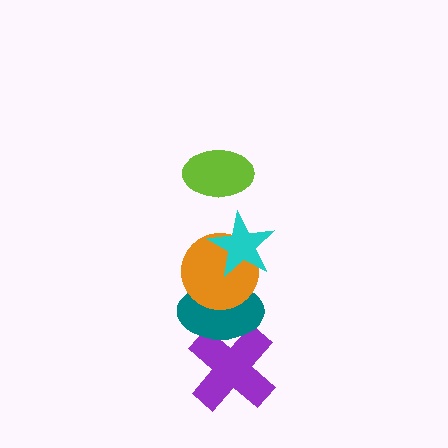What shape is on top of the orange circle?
The cyan star is on top of the orange circle.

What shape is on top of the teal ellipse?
The orange circle is on top of the teal ellipse.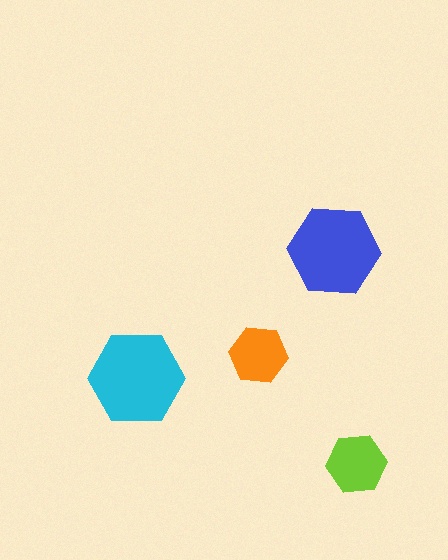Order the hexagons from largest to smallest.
the cyan one, the blue one, the lime one, the orange one.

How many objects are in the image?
There are 4 objects in the image.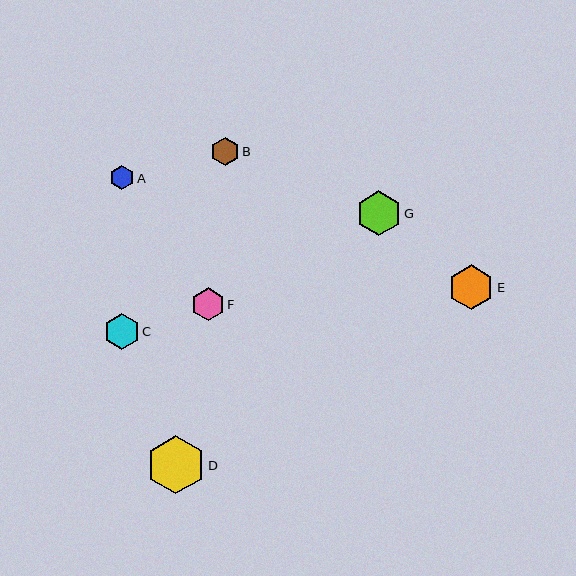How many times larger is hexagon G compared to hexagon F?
Hexagon G is approximately 1.4 times the size of hexagon F.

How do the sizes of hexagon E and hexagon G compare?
Hexagon E and hexagon G are approximately the same size.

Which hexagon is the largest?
Hexagon D is the largest with a size of approximately 58 pixels.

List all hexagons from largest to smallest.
From largest to smallest: D, E, G, C, F, B, A.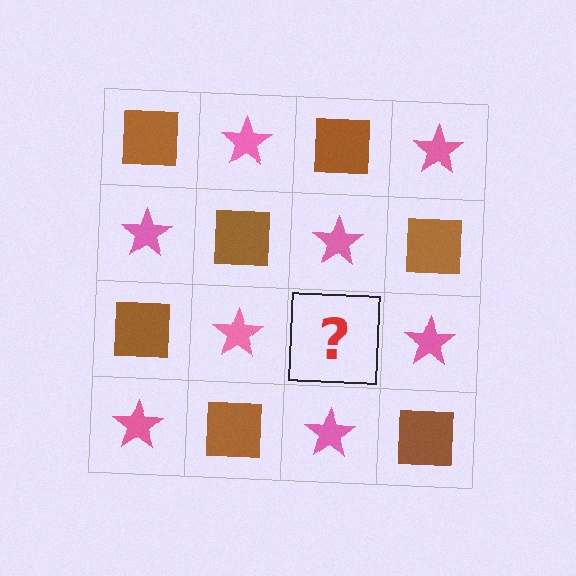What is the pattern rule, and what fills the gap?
The rule is that it alternates brown square and pink star in a checkerboard pattern. The gap should be filled with a brown square.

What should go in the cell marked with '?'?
The missing cell should contain a brown square.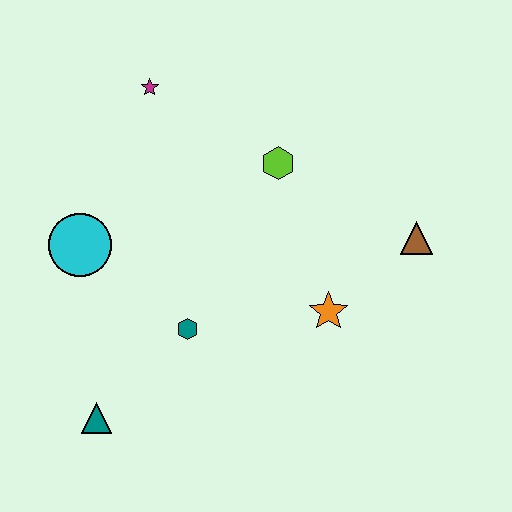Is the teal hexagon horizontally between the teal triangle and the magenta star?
No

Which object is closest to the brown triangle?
The orange star is closest to the brown triangle.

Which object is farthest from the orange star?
The magenta star is farthest from the orange star.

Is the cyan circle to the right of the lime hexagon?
No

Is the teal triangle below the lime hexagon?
Yes